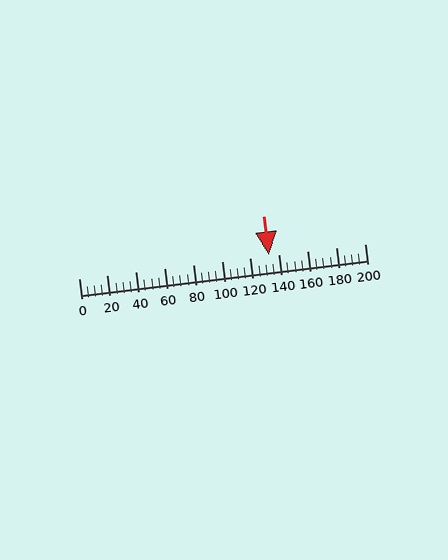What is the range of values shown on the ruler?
The ruler shows values from 0 to 200.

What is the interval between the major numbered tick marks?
The major tick marks are spaced 20 units apart.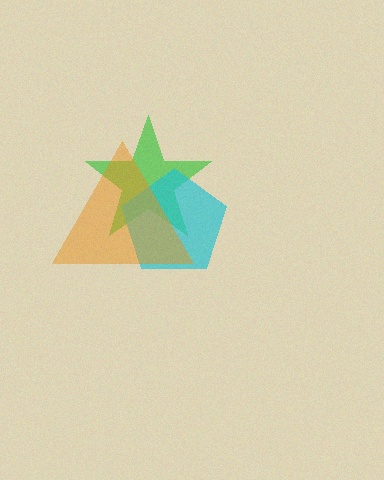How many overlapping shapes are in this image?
There are 3 overlapping shapes in the image.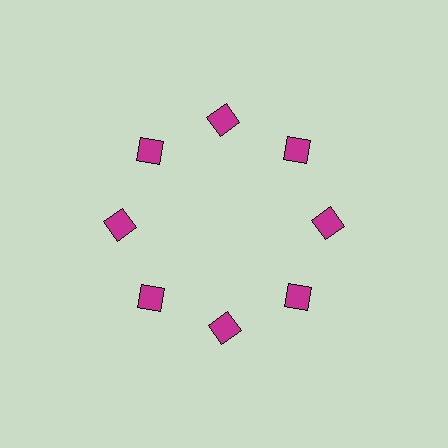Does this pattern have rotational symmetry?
Yes, this pattern has 8-fold rotational symmetry. It looks the same after rotating 45 degrees around the center.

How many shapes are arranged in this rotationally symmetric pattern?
There are 8 shapes, arranged in 8 groups of 1.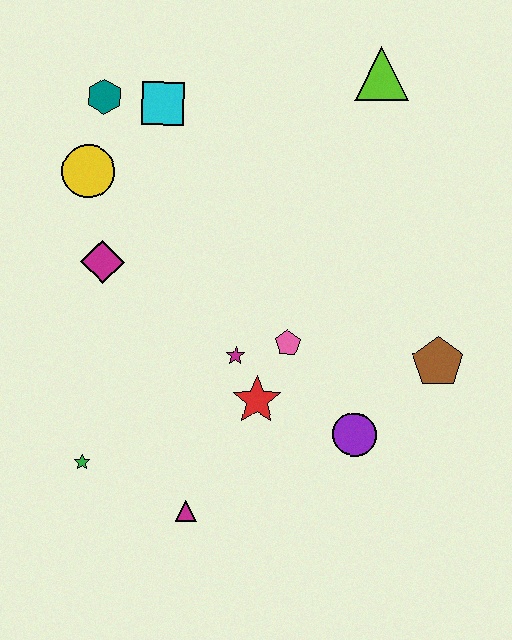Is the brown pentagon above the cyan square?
No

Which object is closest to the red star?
The magenta star is closest to the red star.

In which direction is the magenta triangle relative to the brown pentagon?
The magenta triangle is to the left of the brown pentagon.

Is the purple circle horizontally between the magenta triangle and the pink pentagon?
No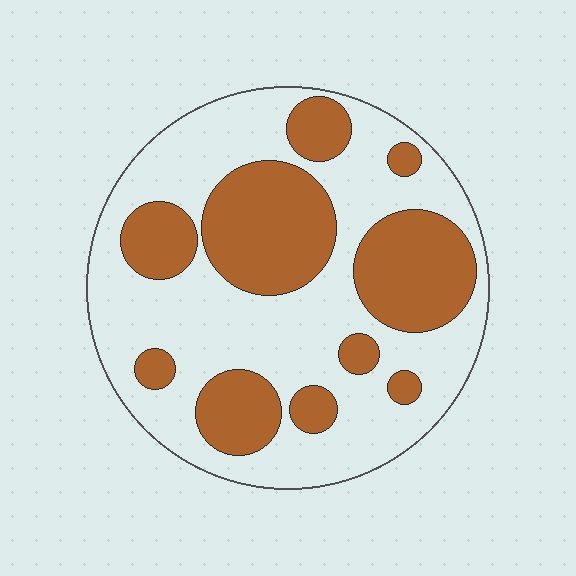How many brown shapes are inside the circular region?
10.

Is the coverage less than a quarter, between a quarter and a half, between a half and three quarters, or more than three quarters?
Between a quarter and a half.